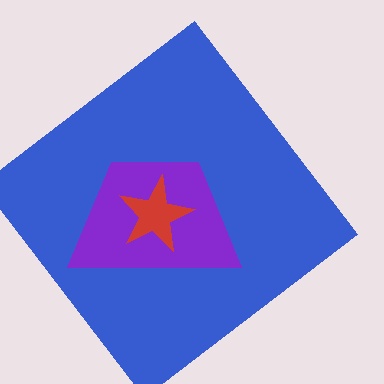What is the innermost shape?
The red star.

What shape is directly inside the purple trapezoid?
The red star.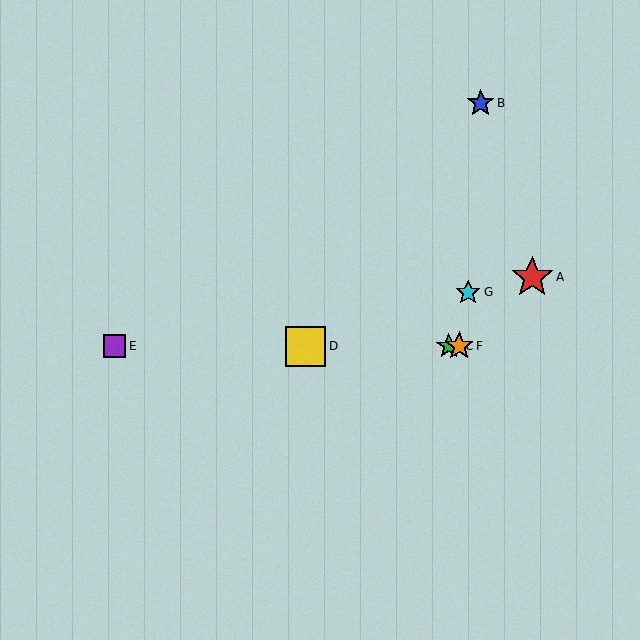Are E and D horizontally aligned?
Yes, both are at y≈346.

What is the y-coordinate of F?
Object F is at y≈346.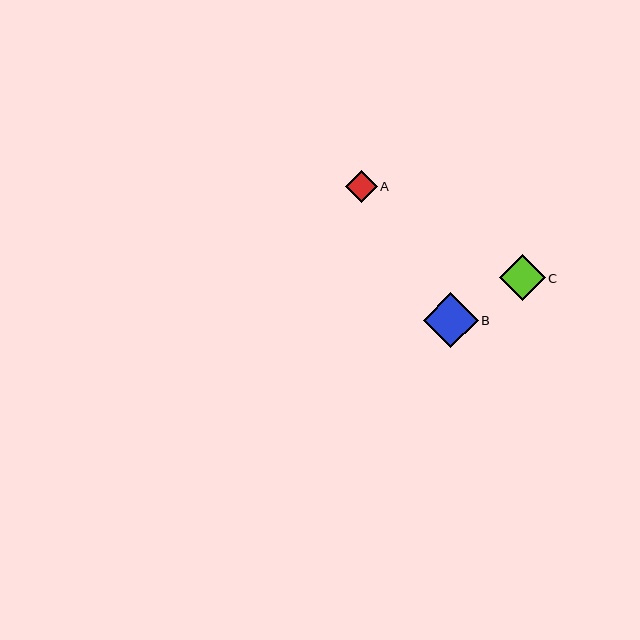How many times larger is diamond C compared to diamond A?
Diamond C is approximately 1.4 times the size of diamond A.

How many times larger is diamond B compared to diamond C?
Diamond B is approximately 1.2 times the size of diamond C.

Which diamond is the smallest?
Diamond A is the smallest with a size of approximately 32 pixels.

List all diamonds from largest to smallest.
From largest to smallest: B, C, A.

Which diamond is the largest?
Diamond B is the largest with a size of approximately 55 pixels.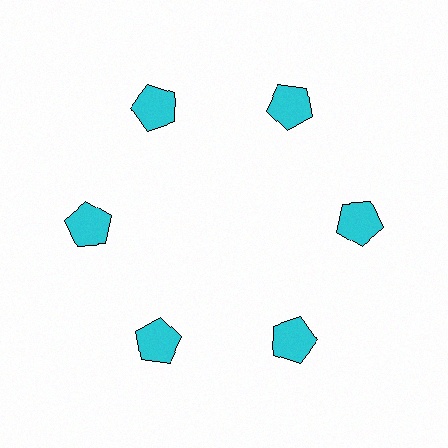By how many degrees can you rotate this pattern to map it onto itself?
The pattern maps onto itself every 60 degrees of rotation.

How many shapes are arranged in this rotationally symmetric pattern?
There are 6 shapes, arranged in 6 groups of 1.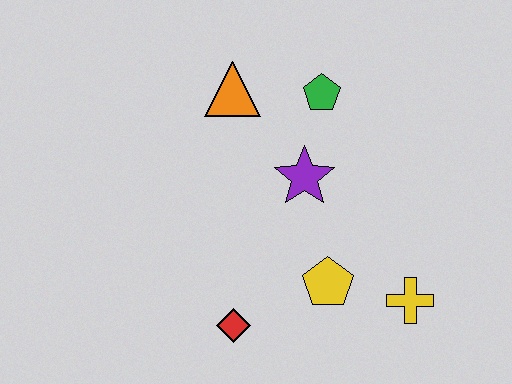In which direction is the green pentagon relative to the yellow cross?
The green pentagon is above the yellow cross.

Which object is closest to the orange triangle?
The green pentagon is closest to the orange triangle.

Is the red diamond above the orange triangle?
No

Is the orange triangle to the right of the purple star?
No